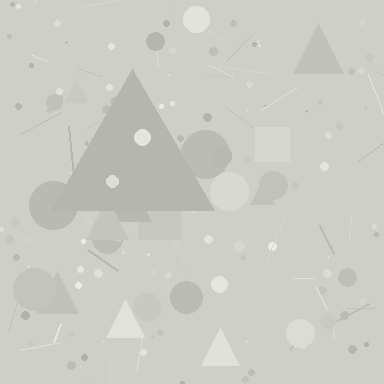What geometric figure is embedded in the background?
A triangle is embedded in the background.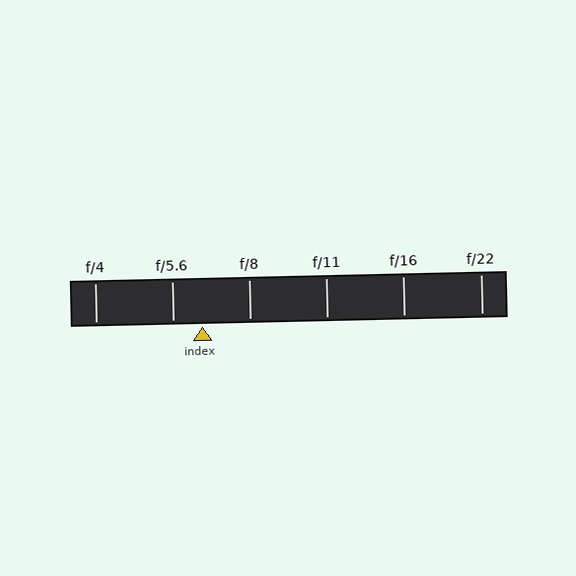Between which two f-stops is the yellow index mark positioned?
The index mark is between f/5.6 and f/8.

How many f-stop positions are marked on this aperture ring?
There are 6 f-stop positions marked.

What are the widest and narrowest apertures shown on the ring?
The widest aperture shown is f/4 and the narrowest is f/22.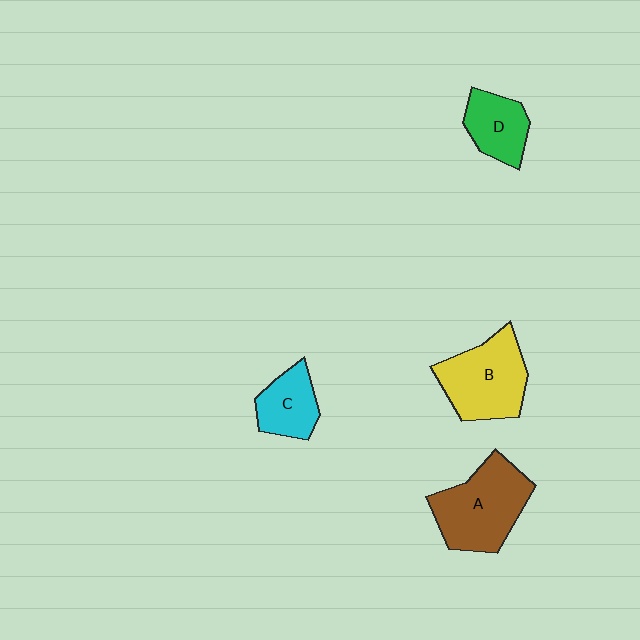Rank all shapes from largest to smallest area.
From largest to smallest: A (brown), B (yellow), D (green), C (cyan).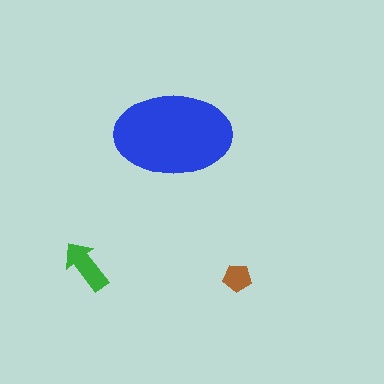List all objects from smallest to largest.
The brown pentagon, the green arrow, the blue ellipse.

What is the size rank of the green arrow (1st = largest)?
2nd.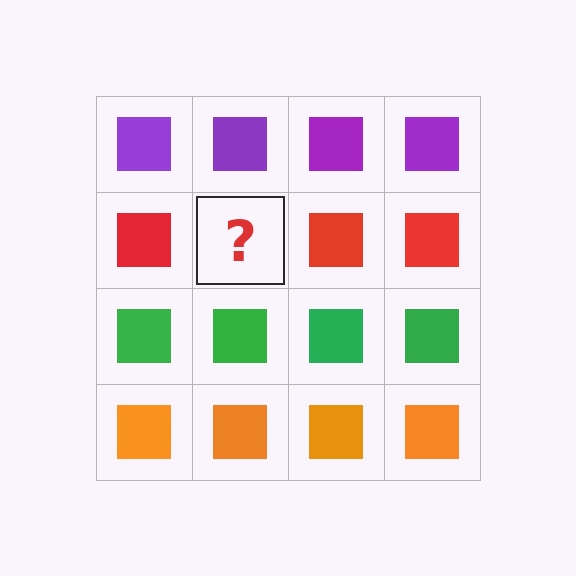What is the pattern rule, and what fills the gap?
The rule is that each row has a consistent color. The gap should be filled with a red square.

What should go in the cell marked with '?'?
The missing cell should contain a red square.